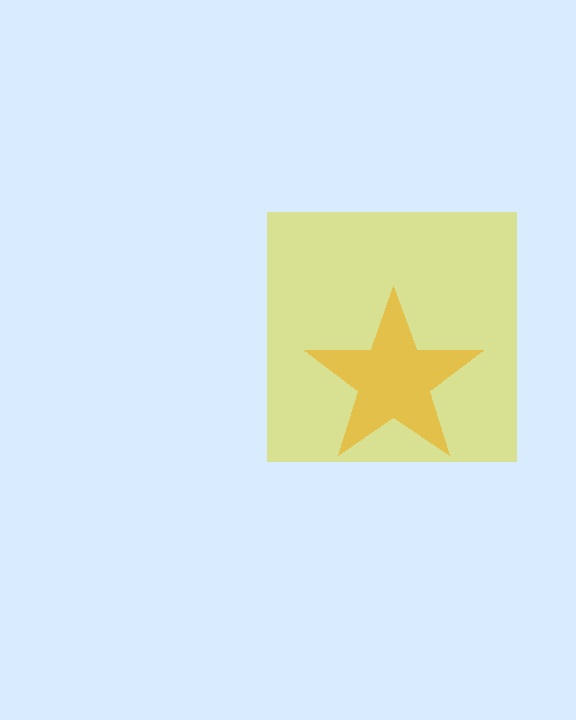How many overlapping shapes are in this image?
There are 2 overlapping shapes in the image.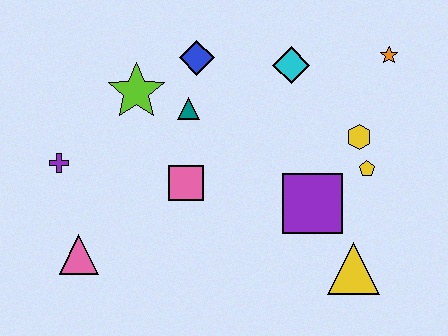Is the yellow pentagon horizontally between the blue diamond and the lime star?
No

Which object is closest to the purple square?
The yellow pentagon is closest to the purple square.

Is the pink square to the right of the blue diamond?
No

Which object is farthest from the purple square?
The purple cross is farthest from the purple square.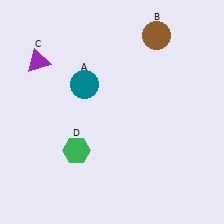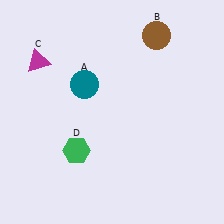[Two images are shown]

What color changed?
The triangle (C) changed from purple in Image 1 to magenta in Image 2.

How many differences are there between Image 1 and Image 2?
There is 1 difference between the two images.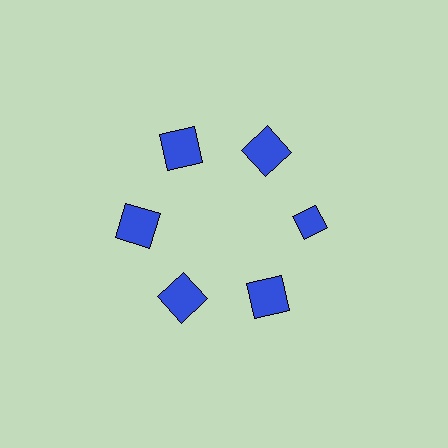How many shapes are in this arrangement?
There are 6 shapes arranged in a ring pattern.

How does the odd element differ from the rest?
It has a different shape: diamond instead of square.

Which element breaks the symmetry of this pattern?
The blue diamond at roughly the 3 o'clock position breaks the symmetry. All other shapes are blue squares.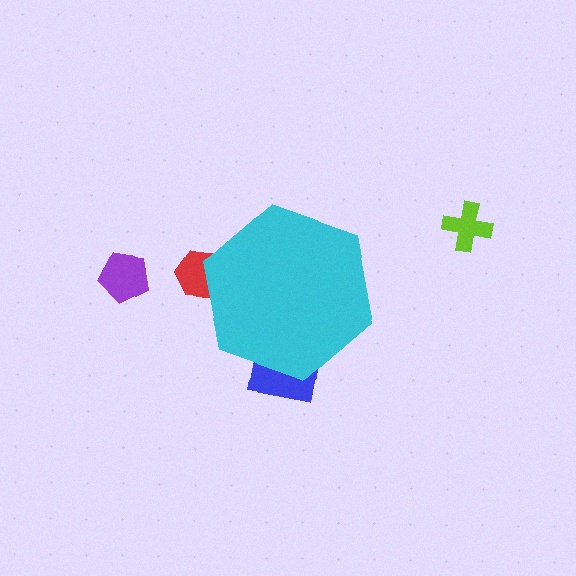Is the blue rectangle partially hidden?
Yes, the blue rectangle is partially hidden behind the cyan hexagon.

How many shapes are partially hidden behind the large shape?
2 shapes are partially hidden.